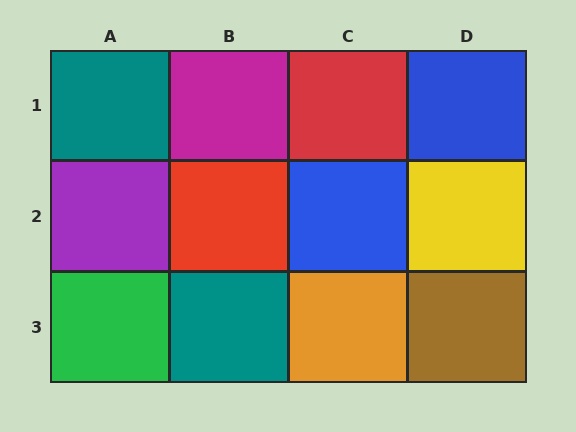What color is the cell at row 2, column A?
Purple.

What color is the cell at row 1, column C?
Red.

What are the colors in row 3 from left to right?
Green, teal, orange, brown.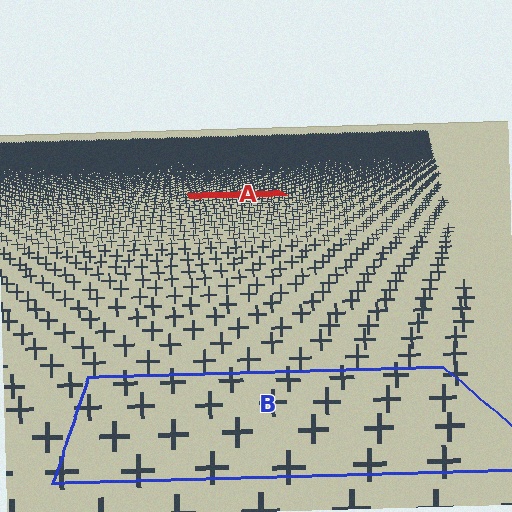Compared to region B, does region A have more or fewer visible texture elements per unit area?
Region A has more texture elements per unit area — they are packed more densely because it is farther away.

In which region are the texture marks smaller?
The texture marks are smaller in region A, because it is farther away.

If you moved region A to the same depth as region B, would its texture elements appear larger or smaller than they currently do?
They would appear larger. At a closer depth, the same texture elements are projected at a bigger on-screen size.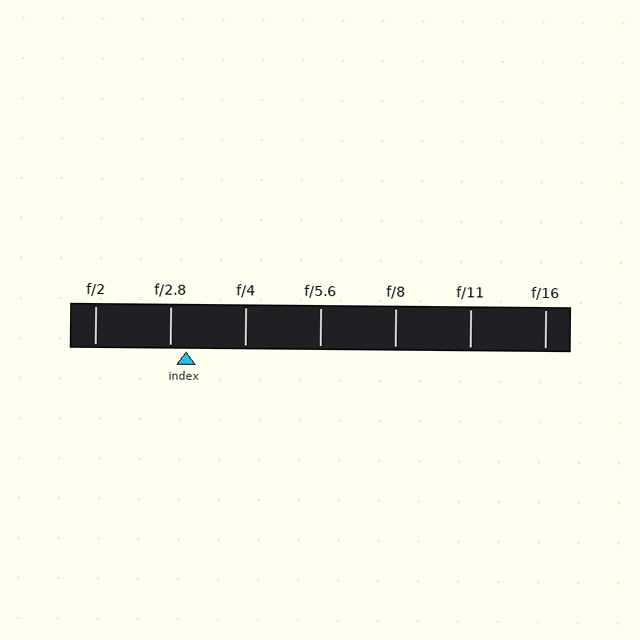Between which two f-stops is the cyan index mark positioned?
The index mark is between f/2.8 and f/4.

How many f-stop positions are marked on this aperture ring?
There are 7 f-stop positions marked.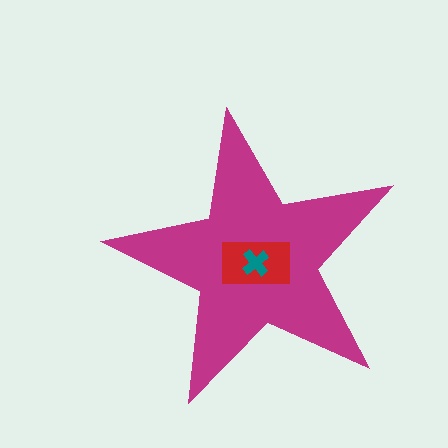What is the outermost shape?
The magenta star.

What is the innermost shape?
The teal cross.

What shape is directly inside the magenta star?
The red rectangle.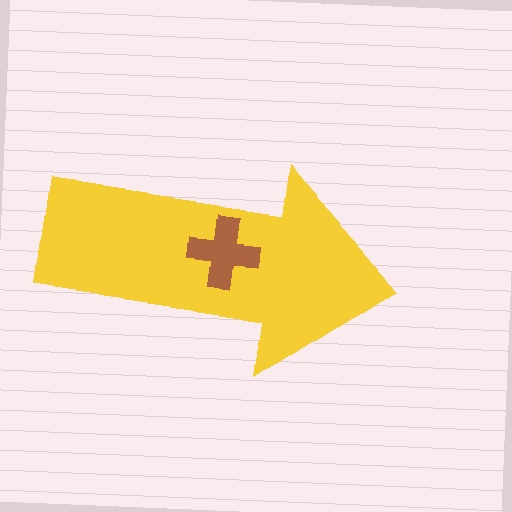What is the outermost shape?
The yellow arrow.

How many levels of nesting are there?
2.